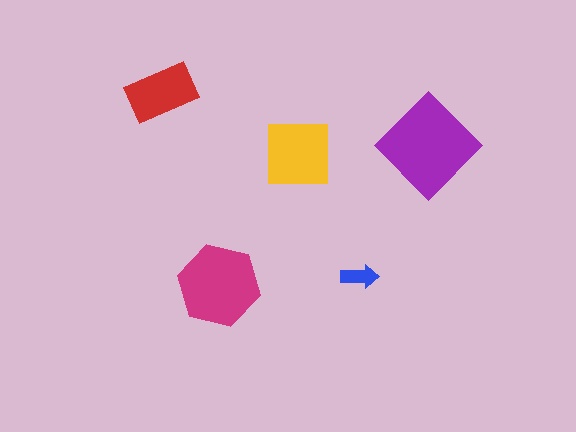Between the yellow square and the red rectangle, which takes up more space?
The yellow square.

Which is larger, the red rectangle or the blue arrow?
The red rectangle.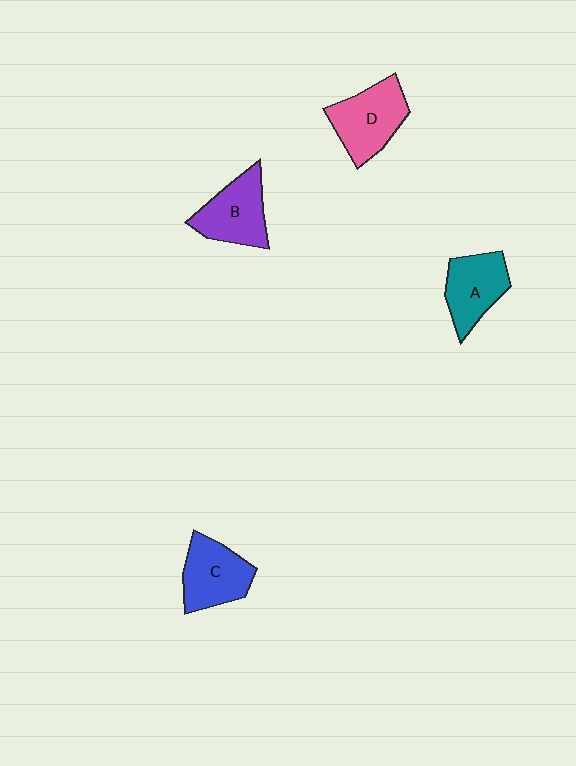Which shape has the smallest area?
Shape A (teal).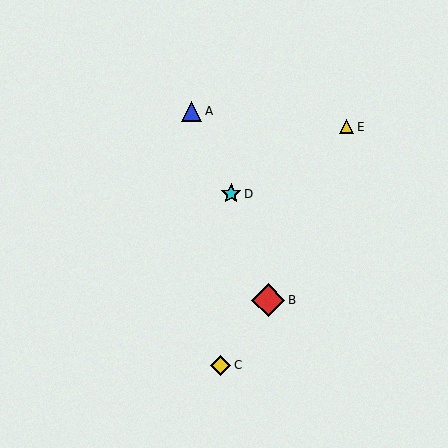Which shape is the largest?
The red diamond (labeled B) is the largest.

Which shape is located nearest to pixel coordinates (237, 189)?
The cyan star (labeled D) at (231, 194) is nearest to that location.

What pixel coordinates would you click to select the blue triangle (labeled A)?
Click at (192, 111) to select the blue triangle A.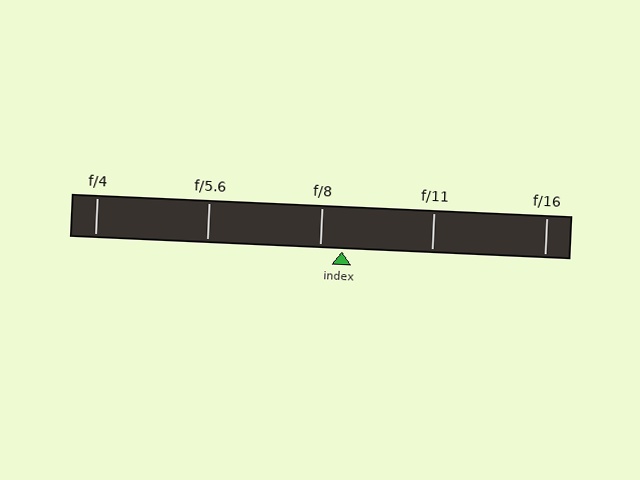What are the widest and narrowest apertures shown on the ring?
The widest aperture shown is f/4 and the narrowest is f/16.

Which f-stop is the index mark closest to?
The index mark is closest to f/8.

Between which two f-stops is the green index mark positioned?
The index mark is between f/8 and f/11.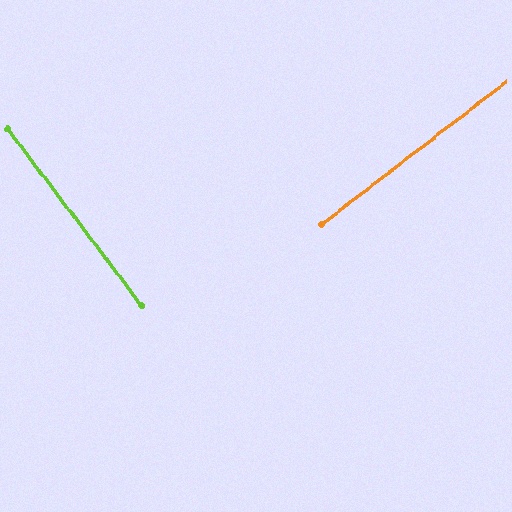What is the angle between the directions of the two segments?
Approximately 90 degrees.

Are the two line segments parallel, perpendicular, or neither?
Perpendicular — they meet at approximately 90°.